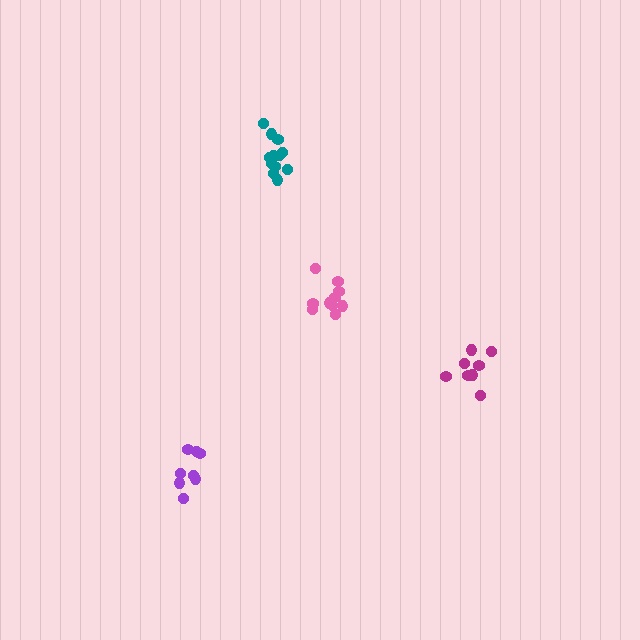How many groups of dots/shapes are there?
There are 4 groups.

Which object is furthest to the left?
The purple cluster is leftmost.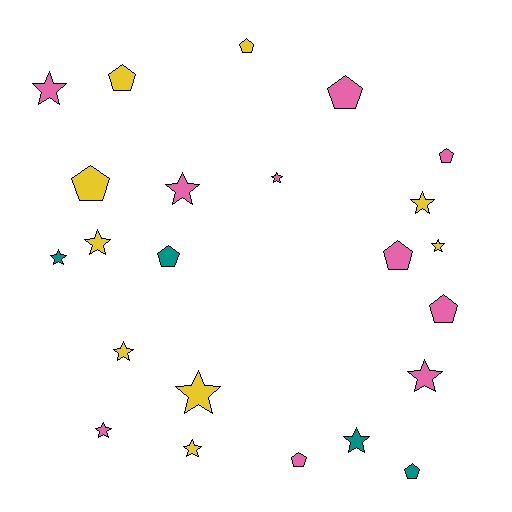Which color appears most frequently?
Pink, with 10 objects.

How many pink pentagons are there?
There are 5 pink pentagons.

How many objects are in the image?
There are 23 objects.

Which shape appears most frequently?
Star, with 13 objects.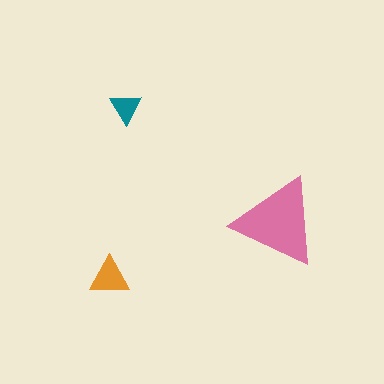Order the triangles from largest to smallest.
the pink one, the orange one, the teal one.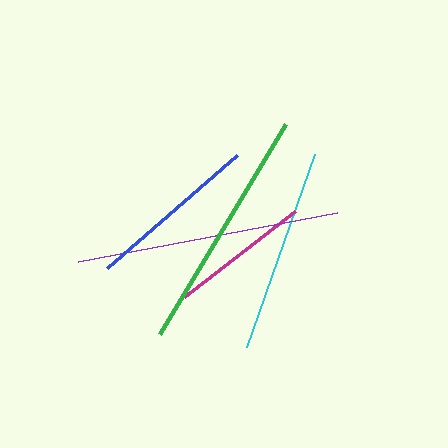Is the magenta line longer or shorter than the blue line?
The blue line is longer than the magenta line.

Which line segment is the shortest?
The magenta line is the shortest at approximately 140 pixels.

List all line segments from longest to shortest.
From longest to shortest: purple, green, cyan, blue, magenta.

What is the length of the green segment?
The green segment is approximately 245 pixels long.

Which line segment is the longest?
The purple line is the longest at approximately 264 pixels.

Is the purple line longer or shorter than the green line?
The purple line is longer than the green line.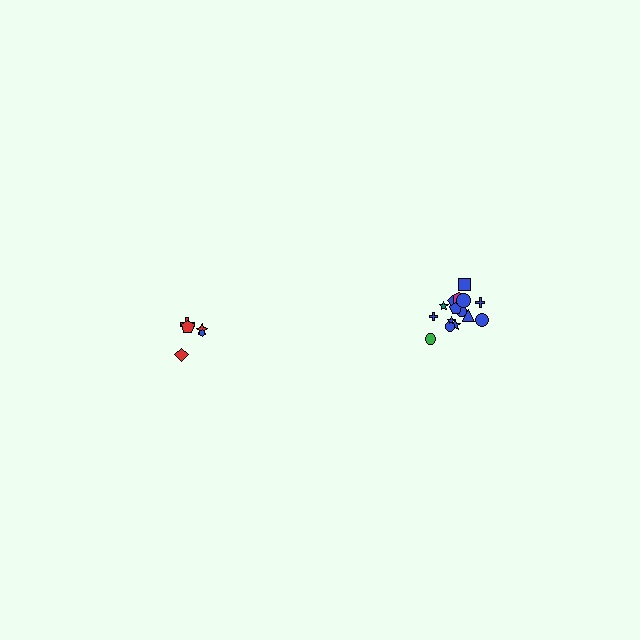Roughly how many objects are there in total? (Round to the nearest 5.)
Roughly 20 objects in total.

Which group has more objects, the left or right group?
The right group.